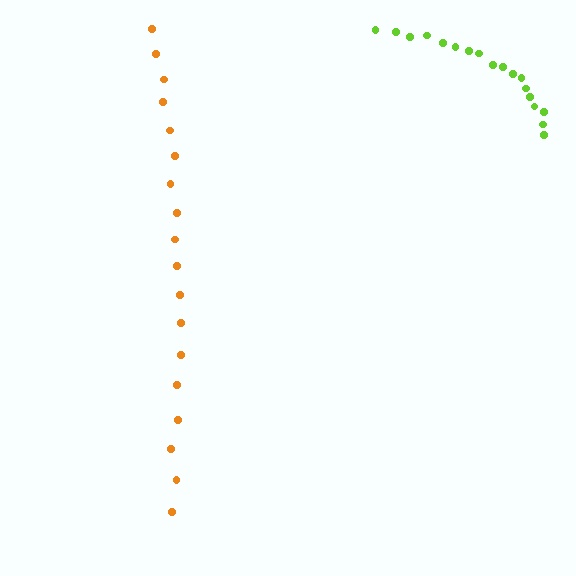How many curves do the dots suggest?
There are 2 distinct paths.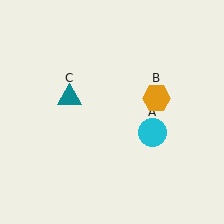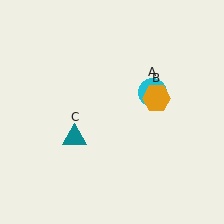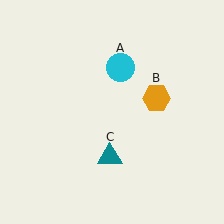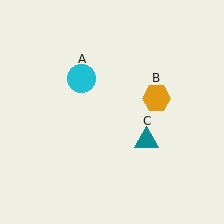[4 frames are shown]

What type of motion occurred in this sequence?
The cyan circle (object A), teal triangle (object C) rotated counterclockwise around the center of the scene.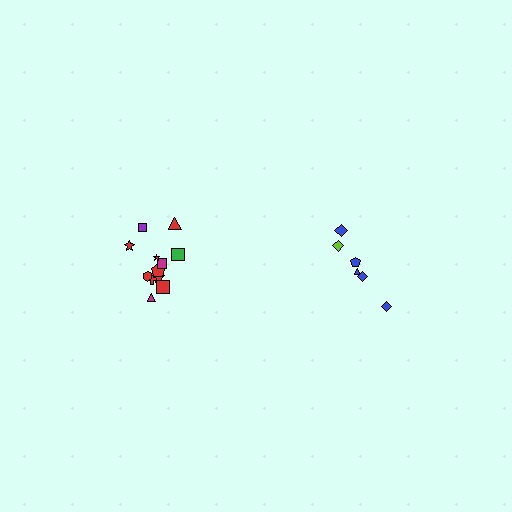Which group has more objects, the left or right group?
The left group.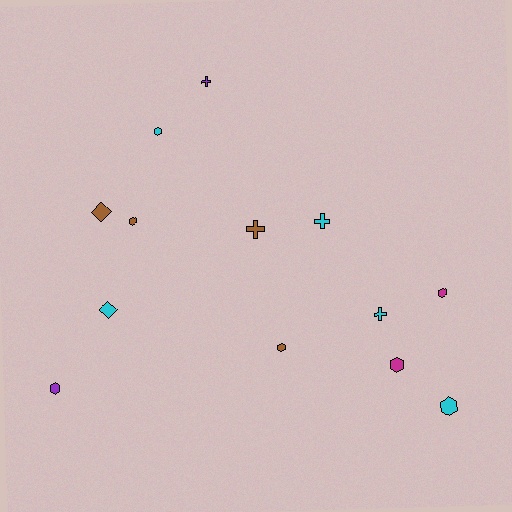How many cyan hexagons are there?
There are 2 cyan hexagons.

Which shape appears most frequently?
Hexagon, with 7 objects.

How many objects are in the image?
There are 13 objects.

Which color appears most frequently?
Cyan, with 5 objects.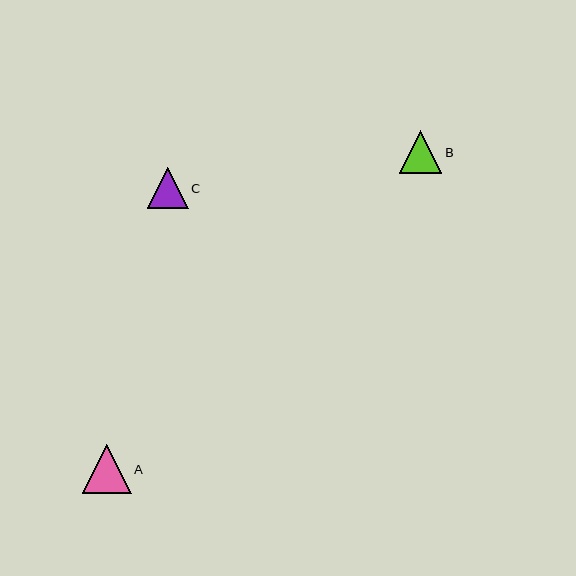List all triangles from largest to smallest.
From largest to smallest: A, B, C.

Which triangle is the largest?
Triangle A is the largest with a size of approximately 49 pixels.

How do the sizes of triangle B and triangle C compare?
Triangle B and triangle C are approximately the same size.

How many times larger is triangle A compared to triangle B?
Triangle A is approximately 1.2 times the size of triangle B.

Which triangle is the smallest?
Triangle C is the smallest with a size of approximately 41 pixels.